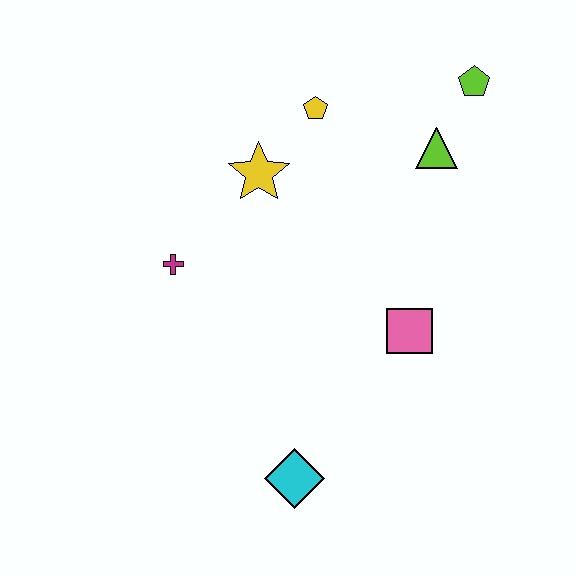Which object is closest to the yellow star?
The yellow pentagon is closest to the yellow star.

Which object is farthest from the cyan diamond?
The lime pentagon is farthest from the cyan diamond.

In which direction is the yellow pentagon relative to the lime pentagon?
The yellow pentagon is to the left of the lime pentagon.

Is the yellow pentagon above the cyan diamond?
Yes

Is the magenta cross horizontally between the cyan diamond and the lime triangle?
No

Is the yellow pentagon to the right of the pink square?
No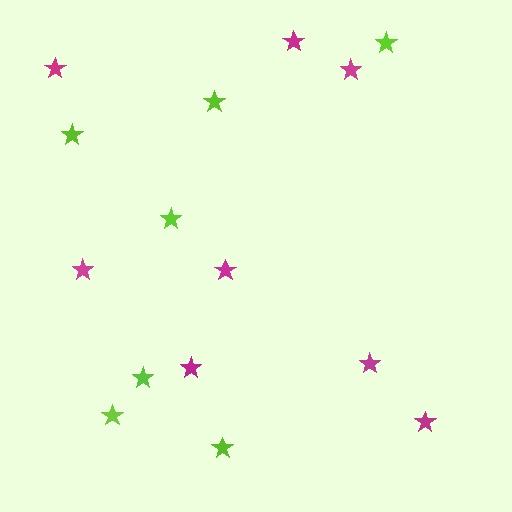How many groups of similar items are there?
There are 2 groups: one group of lime stars (7) and one group of magenta stars (8).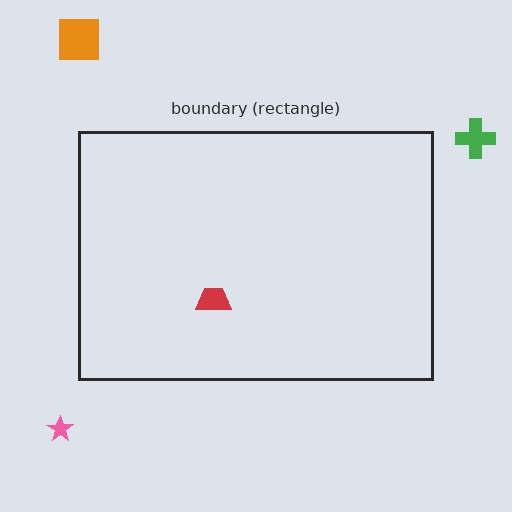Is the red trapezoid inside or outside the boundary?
Inside.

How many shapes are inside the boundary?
1 inside, 3 outside.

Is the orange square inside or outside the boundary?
Outside.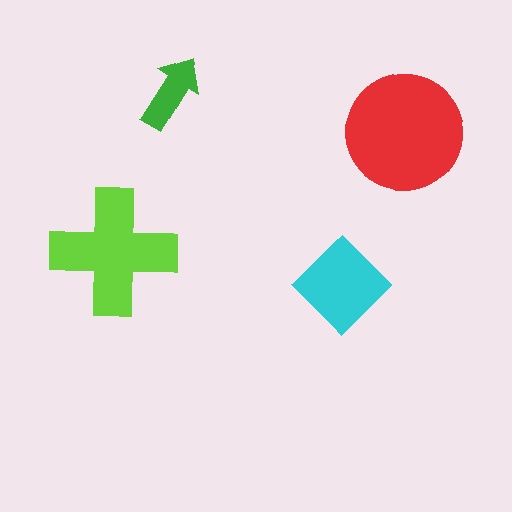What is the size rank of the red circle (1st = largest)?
1st.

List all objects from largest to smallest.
The red circle, the lime cross, the cyan diamond, the green arrow.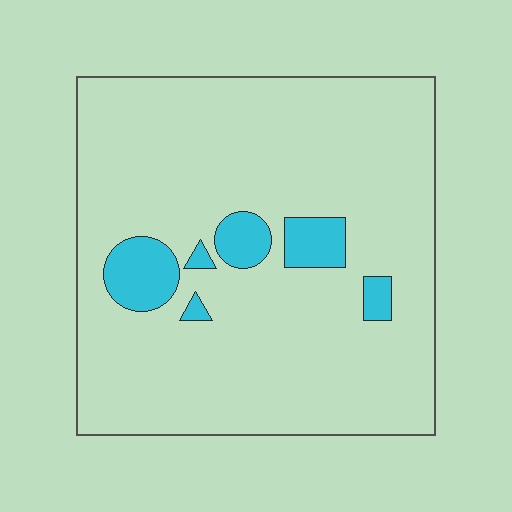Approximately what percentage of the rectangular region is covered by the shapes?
Approximately 10%.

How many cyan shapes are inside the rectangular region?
6.